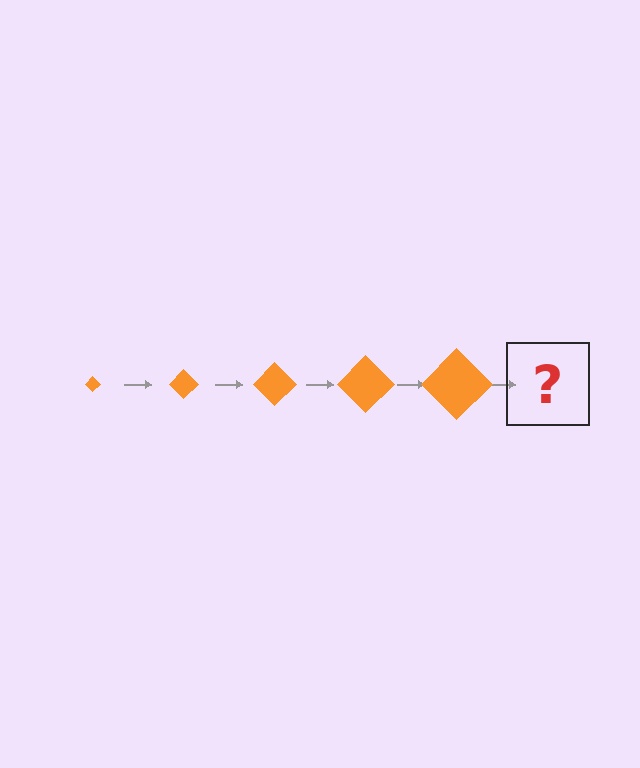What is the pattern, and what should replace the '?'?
The pattern is that the diamond gets progressively larger each step. The '?' should be an orange diamond, larger than the previous one.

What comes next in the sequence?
The next element should be an orange diamond, larger than the previous one.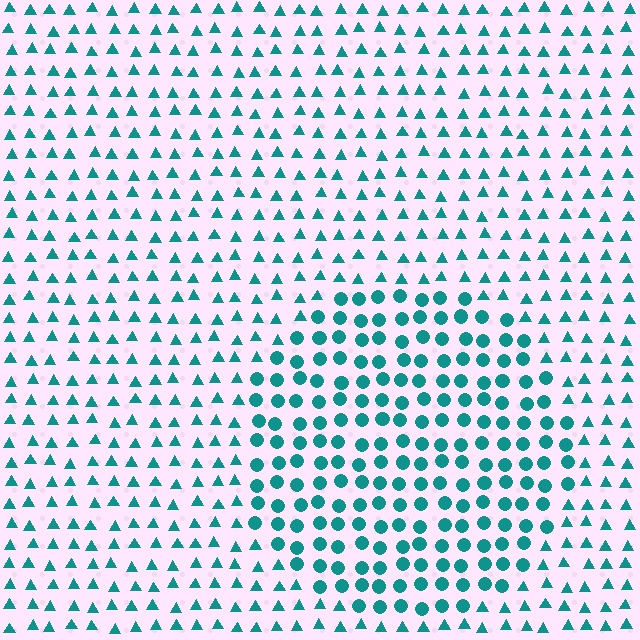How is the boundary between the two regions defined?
The boundary is defined by a change in element shape: circles inside vs. triangles outside. All elements share the same color and spacing.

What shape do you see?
I see a circle.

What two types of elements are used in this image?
The image uses circles inside the circle region and triangles outside it.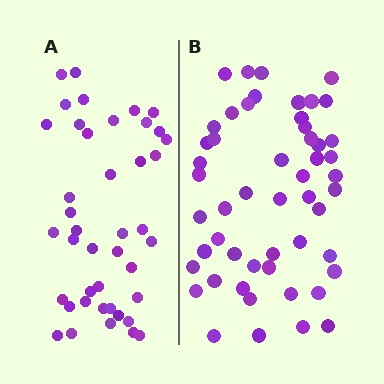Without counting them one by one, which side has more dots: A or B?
Region B (the right region) has more dots.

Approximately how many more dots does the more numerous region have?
Region B has roughly 10 or so more dots than region A.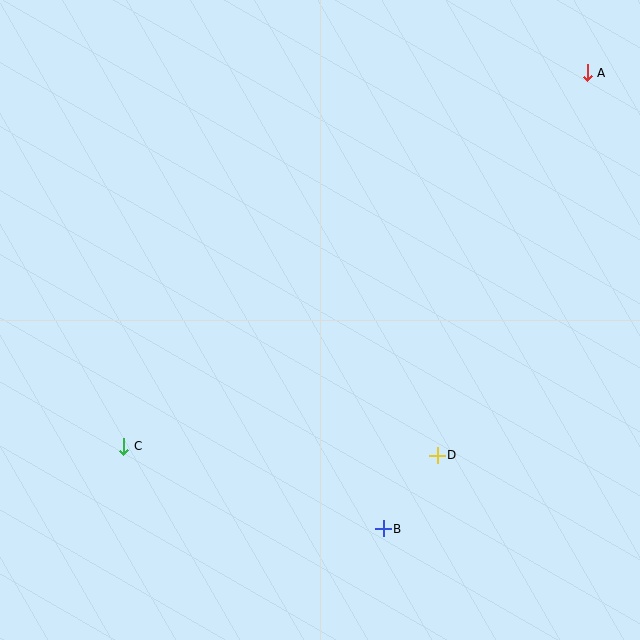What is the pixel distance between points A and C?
The distance between A and C is 596 pixels.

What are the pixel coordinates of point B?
Point B is at (383, 529).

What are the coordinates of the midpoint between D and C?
The midpoint between D and C is at (280, 451).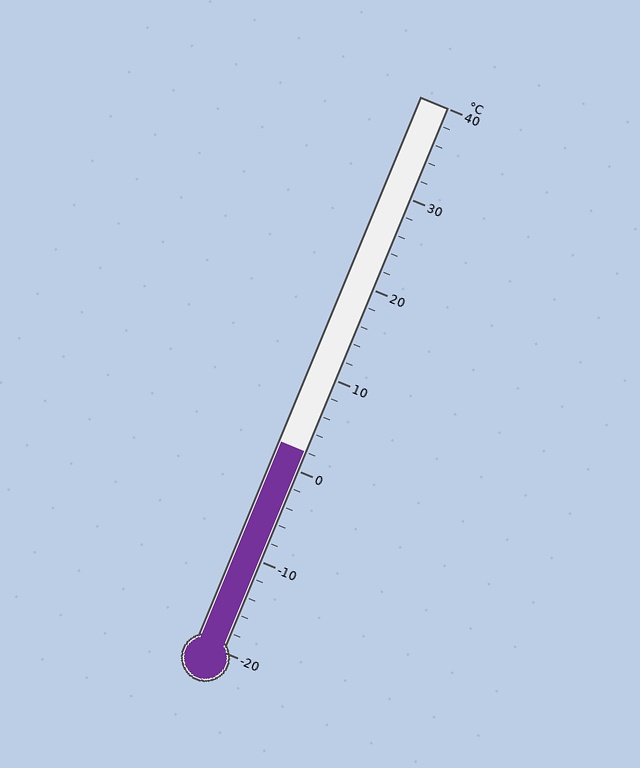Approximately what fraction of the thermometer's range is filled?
The thermometer is filled to approximately 35% of its range.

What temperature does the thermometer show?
The thermometer shows approximately 2°C.